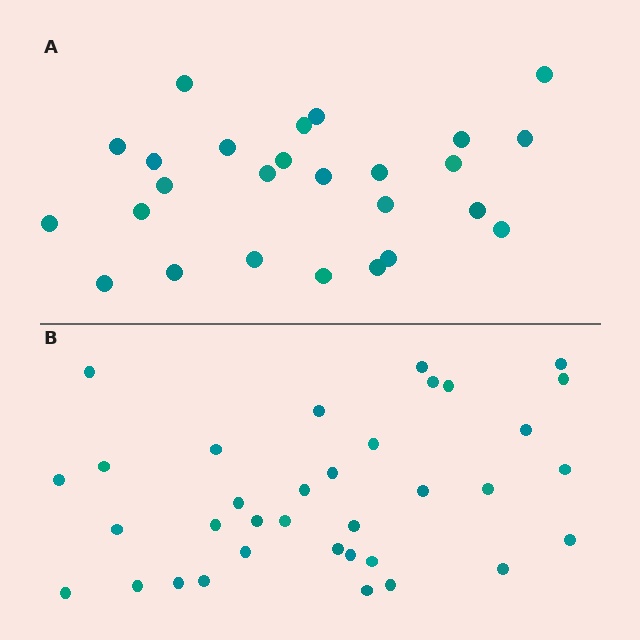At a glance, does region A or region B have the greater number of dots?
Region B (the bottom region) has more dots.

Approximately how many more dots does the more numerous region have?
Region B has roughly 8 or so more dots than region A.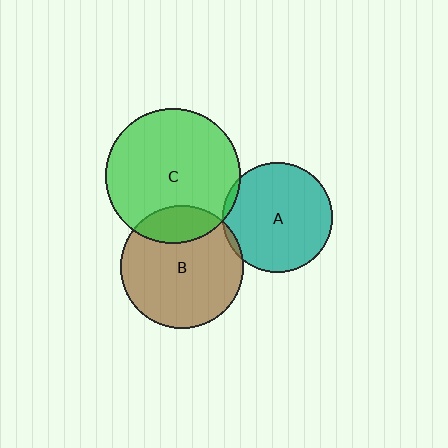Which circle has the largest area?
Circle C (green).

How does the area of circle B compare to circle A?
Approximately 1.2 times.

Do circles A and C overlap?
Yes.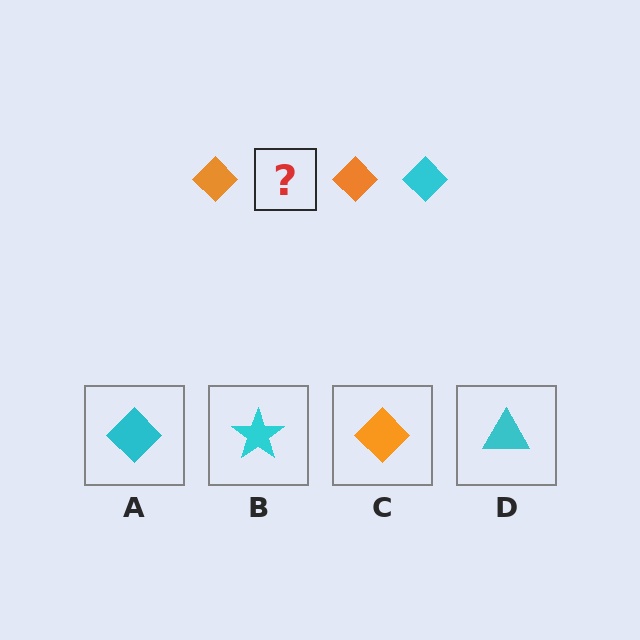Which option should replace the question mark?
Option A.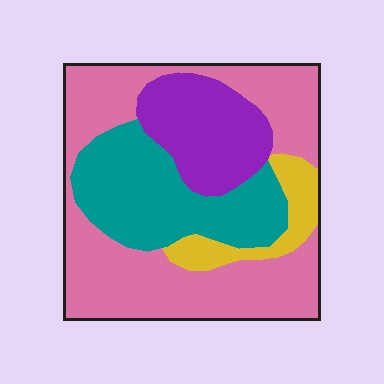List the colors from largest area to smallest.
From largest to smallest: pink, teal, purple, yellow.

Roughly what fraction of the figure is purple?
Purple covers about 15% of the figure.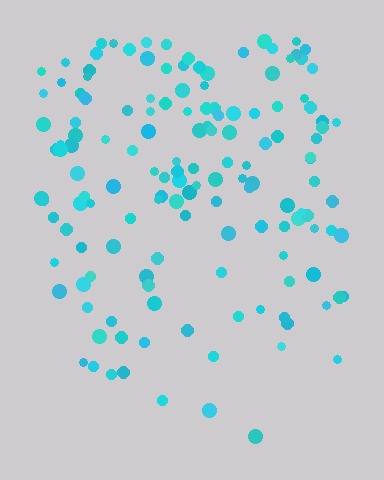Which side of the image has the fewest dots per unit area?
The bottom.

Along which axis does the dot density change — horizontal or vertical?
Vertical.